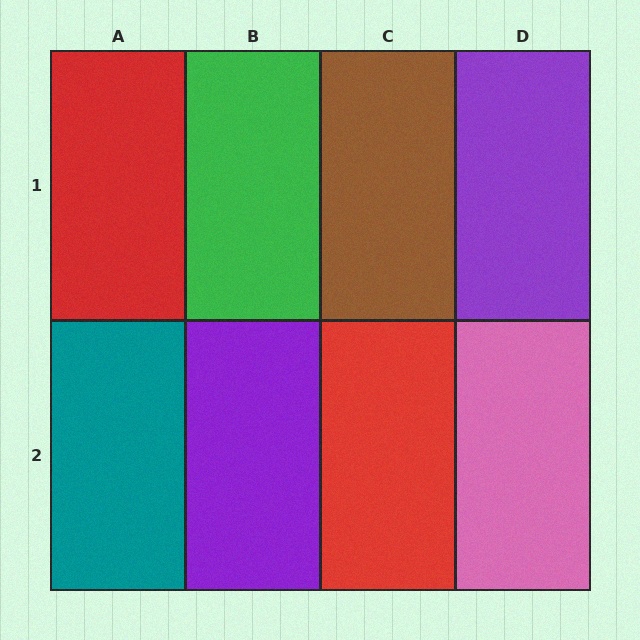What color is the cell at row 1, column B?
Green.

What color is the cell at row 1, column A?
Red.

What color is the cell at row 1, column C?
Brown.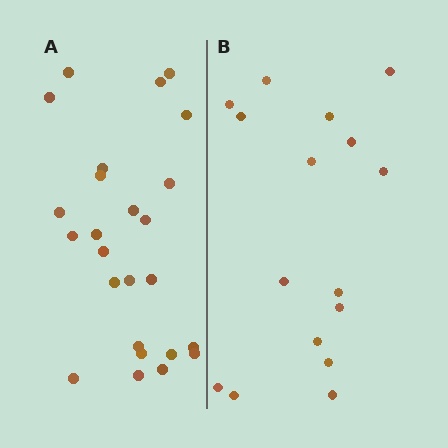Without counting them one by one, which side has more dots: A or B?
Region A (the left region) has more dots.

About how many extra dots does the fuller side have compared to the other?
Region A has roughly 8 or so more dots than region B.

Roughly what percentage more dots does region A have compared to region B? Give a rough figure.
About 55% more.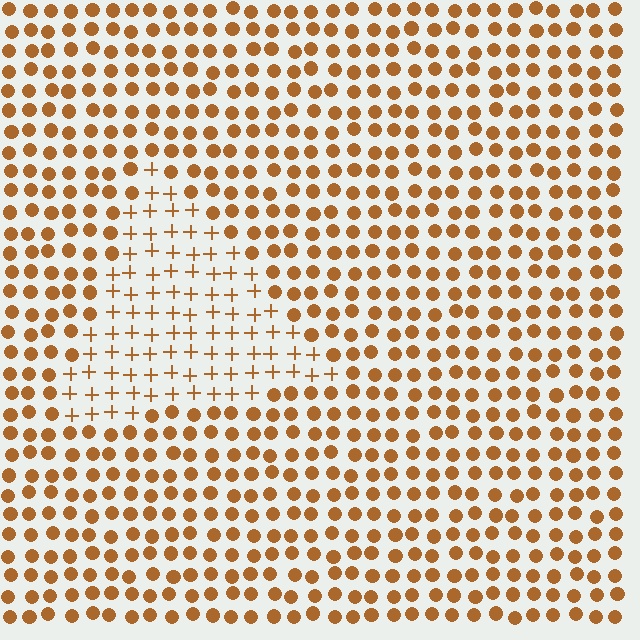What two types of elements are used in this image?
The image uses plus signs inside the triangle region and circles outside it.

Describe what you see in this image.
The image is filled with small brown elements arranged in a uniform grid. A triangle-shaped region contains plus signs, while the surrounding area contains circles. The boundary is defined purely by the change in element shape.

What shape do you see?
I see a triangle.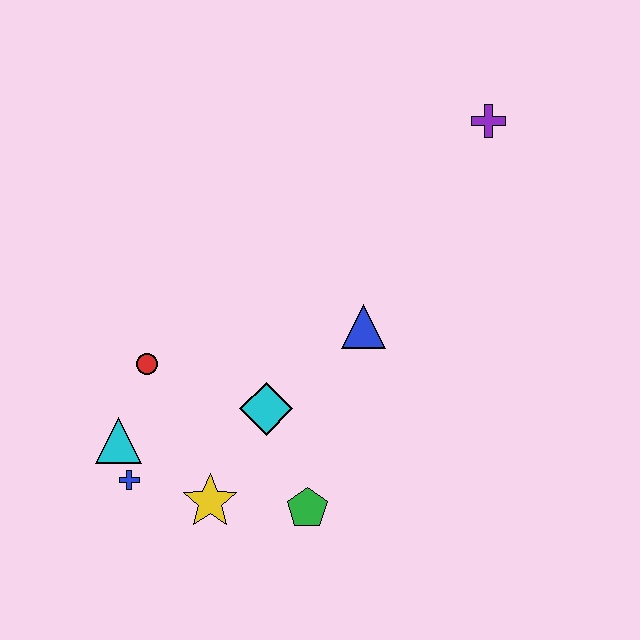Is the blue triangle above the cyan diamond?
Yes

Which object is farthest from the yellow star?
The purple cross is farthest from the yellow star.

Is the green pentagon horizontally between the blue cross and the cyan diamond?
No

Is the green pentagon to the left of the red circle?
No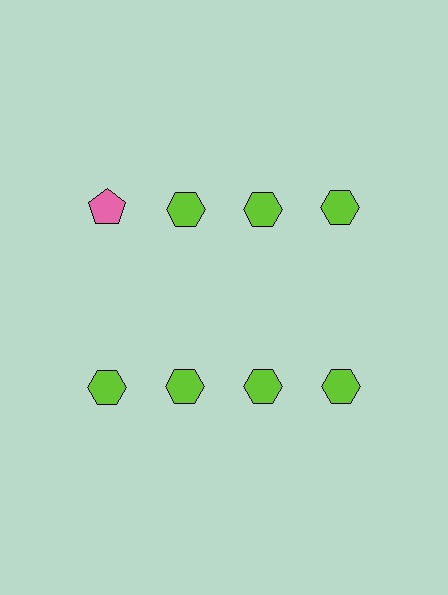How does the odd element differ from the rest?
It differs in both color (pink instead of lime) and shape (pentagon instead of hexagon).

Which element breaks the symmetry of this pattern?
The pink pentagon in the top row, leftmost column breaks the symmetry. All other shapes are lime hexagons.